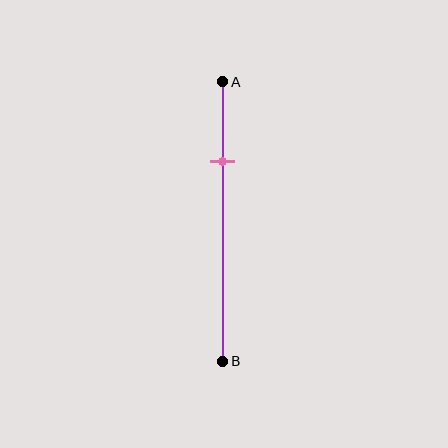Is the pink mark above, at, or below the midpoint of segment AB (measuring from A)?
The pink mark is above the midpoint of segment AB.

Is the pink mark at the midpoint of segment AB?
No, the mark is at about 30% from A, not at the 50% midpoint.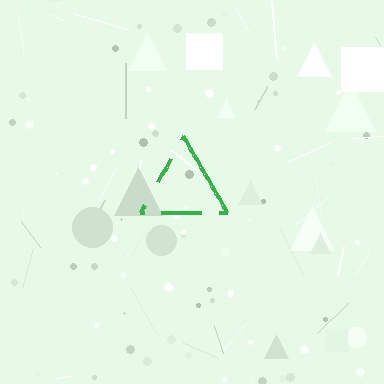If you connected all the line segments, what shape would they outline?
They would outline a triangle.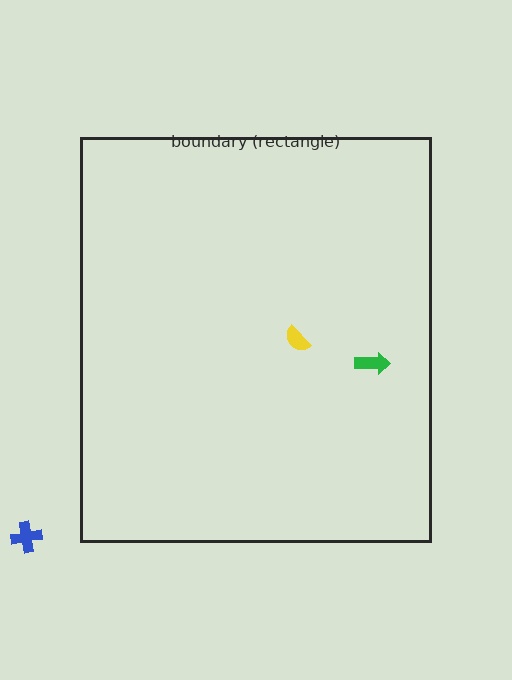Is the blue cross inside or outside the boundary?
Outside.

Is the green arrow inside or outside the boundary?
Inside.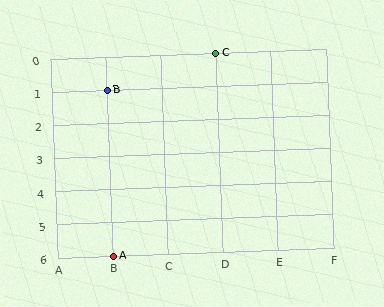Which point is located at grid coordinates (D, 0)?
Point C is at (D, 0).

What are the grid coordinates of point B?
Point B is at grid coordinates (B, 1).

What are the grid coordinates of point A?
Point A is at grid coordinates (B, 6).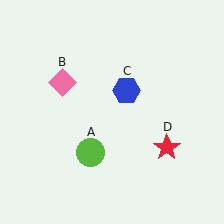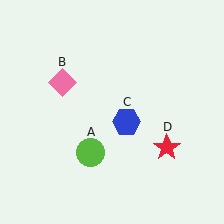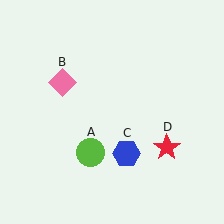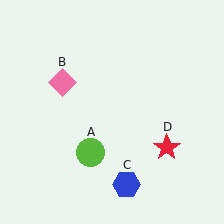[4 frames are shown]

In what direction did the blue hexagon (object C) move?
The blue hexagon (object C) moved down.